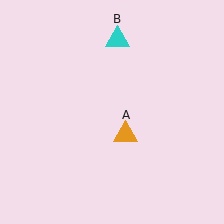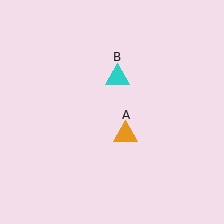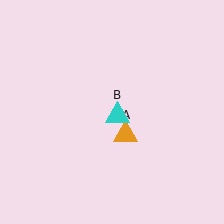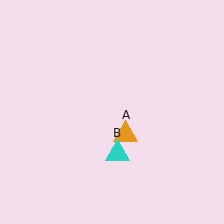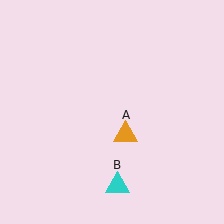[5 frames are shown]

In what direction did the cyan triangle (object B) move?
The cyan triangle (object B) moved down.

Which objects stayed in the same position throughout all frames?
Orange triangle (object A) remained stationary.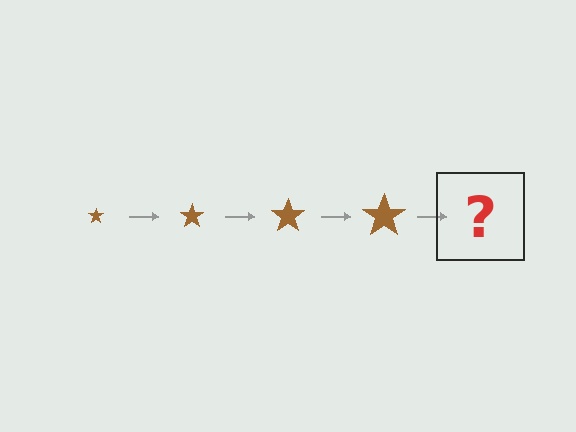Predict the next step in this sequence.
The next step is a brown star, larger than the previous one.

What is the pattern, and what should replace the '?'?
The pattern is that the star gets progressively larger each step. The '?' should be a brown star, larger than the previous one.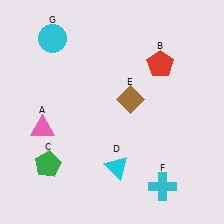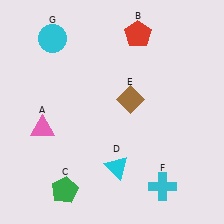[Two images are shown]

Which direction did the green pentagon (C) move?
The green pentagon (C) moved down.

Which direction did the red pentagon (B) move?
The red pentagon (B) moved up.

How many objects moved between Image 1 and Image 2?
2 objects moved between the two images.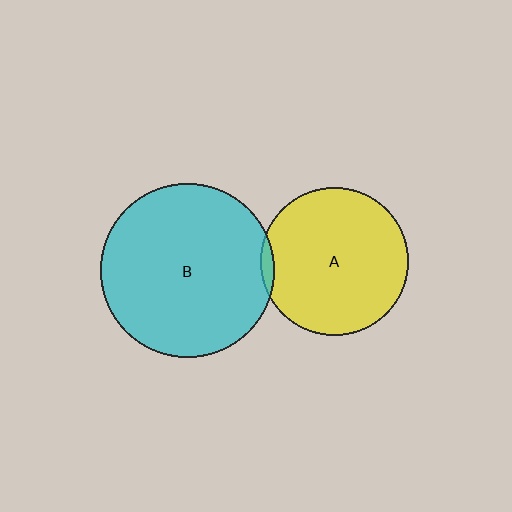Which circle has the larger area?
Circle B (cyan).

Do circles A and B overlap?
Yes.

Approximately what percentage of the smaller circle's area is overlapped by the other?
Approximately 5%.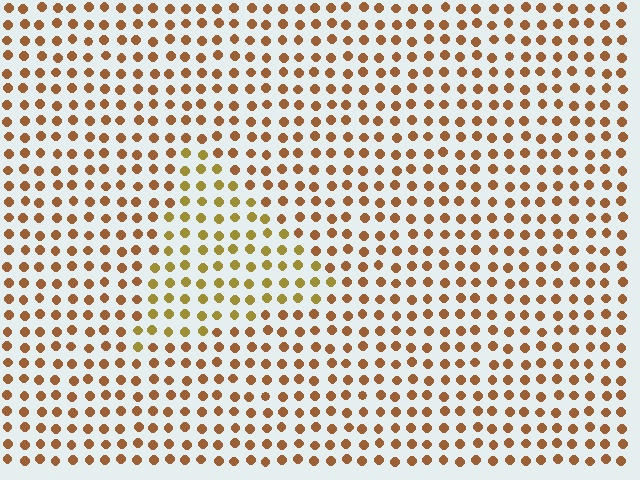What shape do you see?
I see a triangle.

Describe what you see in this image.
The image is filled with small brown elements in a uniform arrangement. A triangle-shaped region is visible where the elements are tinted to a slightly different hue, forming a subtle color boundary.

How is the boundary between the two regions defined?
The boundary is defined purely by a slight shift in hue (about 27 degrees). Spacing, size, and orientation are identical on both sides.